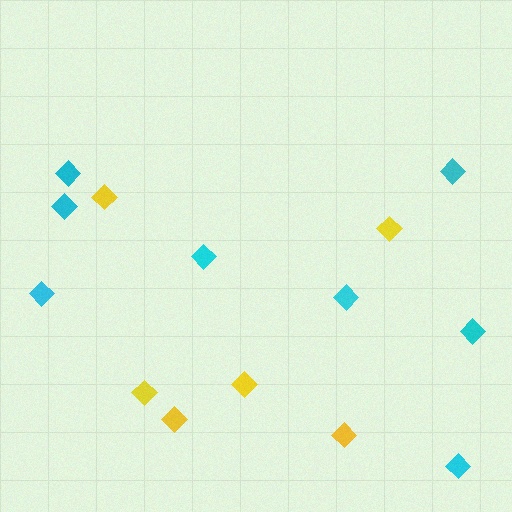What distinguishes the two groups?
There are 2 groups: one group of yellow diamonds (6) and one group of cyan diamonds (8).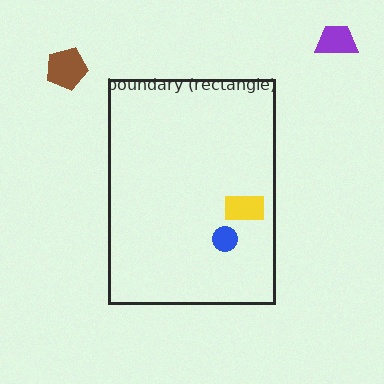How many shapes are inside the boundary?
2 inside, 2 outside.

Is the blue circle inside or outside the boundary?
Inside.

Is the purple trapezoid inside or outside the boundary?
Outside.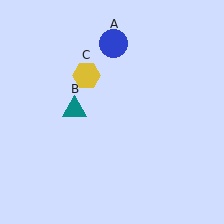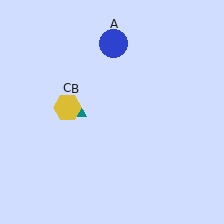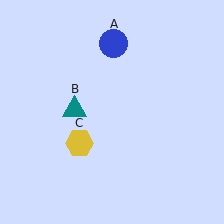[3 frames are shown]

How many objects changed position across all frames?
1 object changed position: yellow hexagon (object C).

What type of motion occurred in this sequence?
The yellow hexagon (object C) rotated counterclockwise around the center of the scene.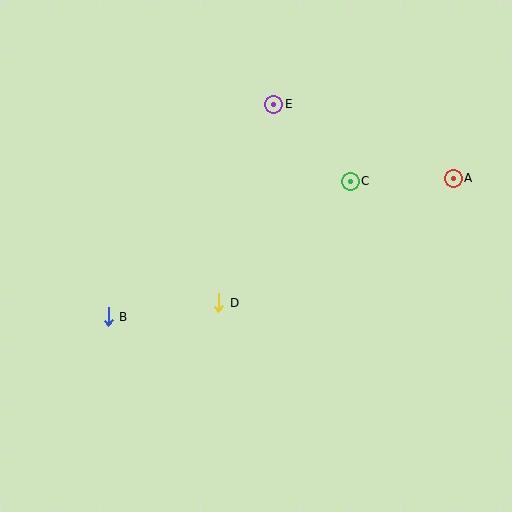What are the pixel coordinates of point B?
Point B is at (108, 317).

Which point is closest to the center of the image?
Point D at (219, 303) is closest to the center.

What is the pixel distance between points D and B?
The distance between D and B is 111 pixels.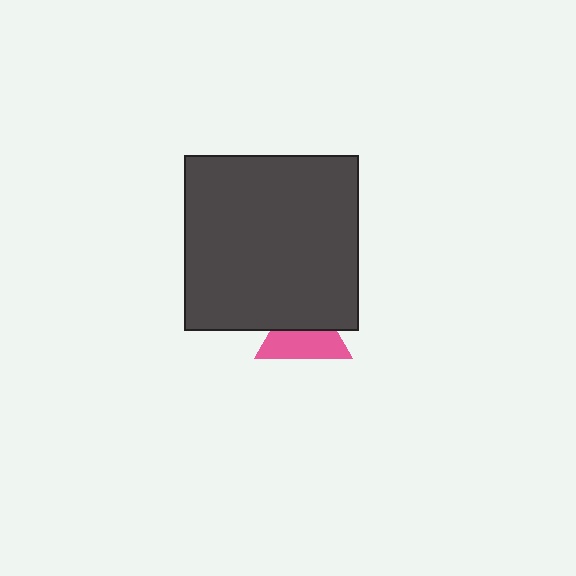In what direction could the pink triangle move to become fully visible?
The pink triangle could move down. That would shift it out from behind the dark gray square entirely.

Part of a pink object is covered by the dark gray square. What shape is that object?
It is a triangle.